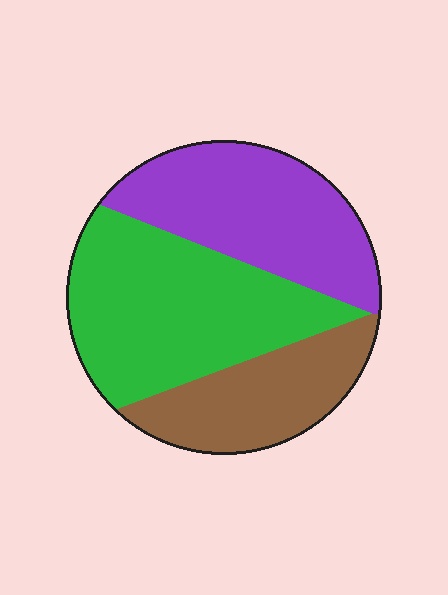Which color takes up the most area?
Green, at roughly 40%.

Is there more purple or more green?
Green.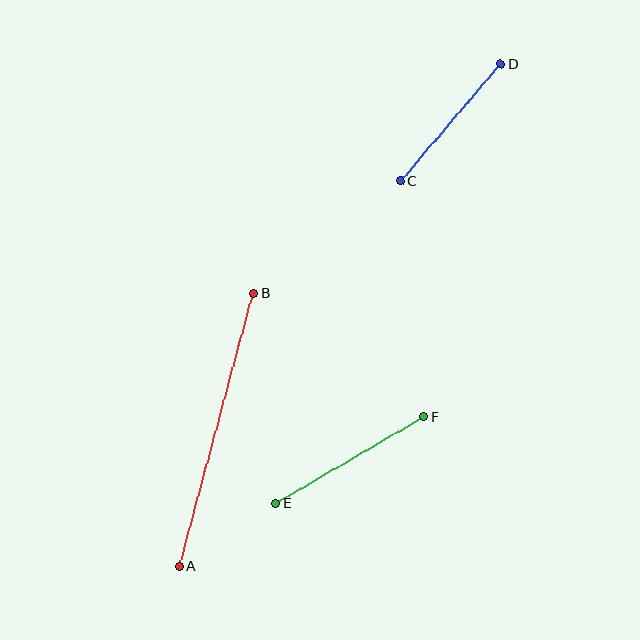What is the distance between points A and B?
The distance is approximately 283 pixels.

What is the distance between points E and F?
The distance is approximately 171 pixels.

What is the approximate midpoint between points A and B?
The midpoint is at approximately (216, 430) pixels.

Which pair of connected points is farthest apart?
Points A and B are farthest apart.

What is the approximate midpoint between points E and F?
The midpoint is at approximately (350, 460) pixels.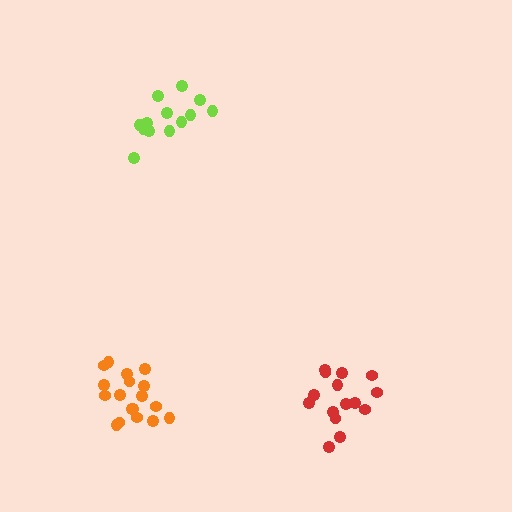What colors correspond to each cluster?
The clusters are colored: red, orange, lime.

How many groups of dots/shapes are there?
There are 3 groups.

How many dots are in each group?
Group 1: 15 dots, Group 2: 18 dots, Group 3: 14 dots (47 total).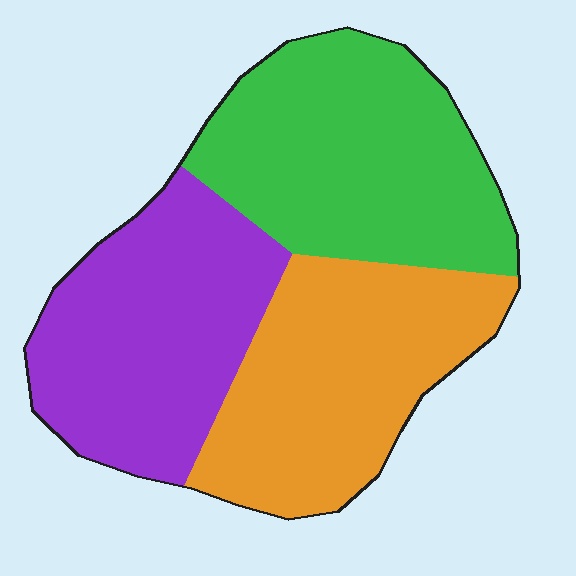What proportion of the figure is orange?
Orange covers 32% of the figure.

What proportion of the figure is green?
Green takes up about one third (1/3) of the figure.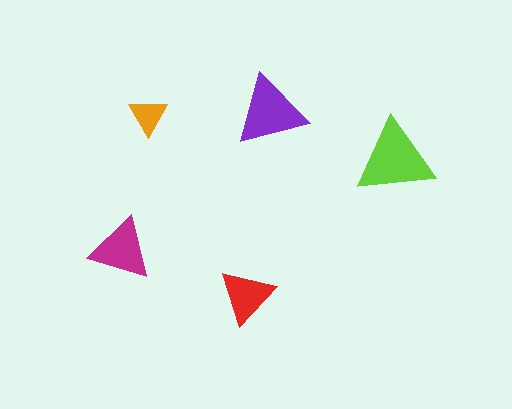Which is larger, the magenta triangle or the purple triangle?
The purple one.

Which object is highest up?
The purple triangle is topmost.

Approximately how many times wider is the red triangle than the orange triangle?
About 1.5 times wider.